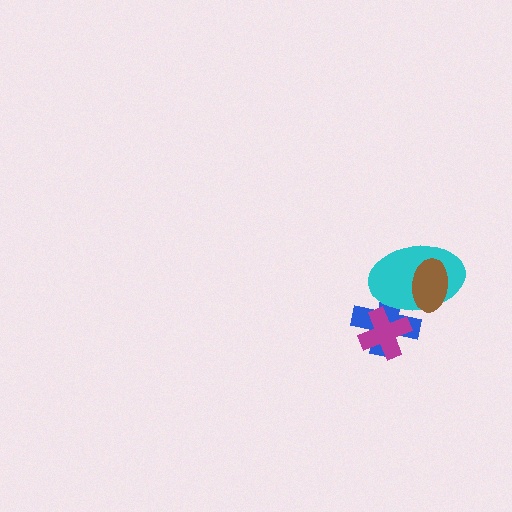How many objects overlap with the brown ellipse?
1 object overlaps with the brown ellipse.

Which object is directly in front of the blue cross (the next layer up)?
The cyan ellipse is directly in front of the blue cross.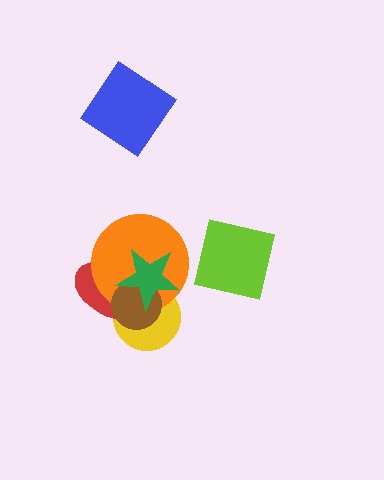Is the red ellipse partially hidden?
Yes, it is partially covered by another shape.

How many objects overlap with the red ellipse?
4 objects overlap with the red ellipse.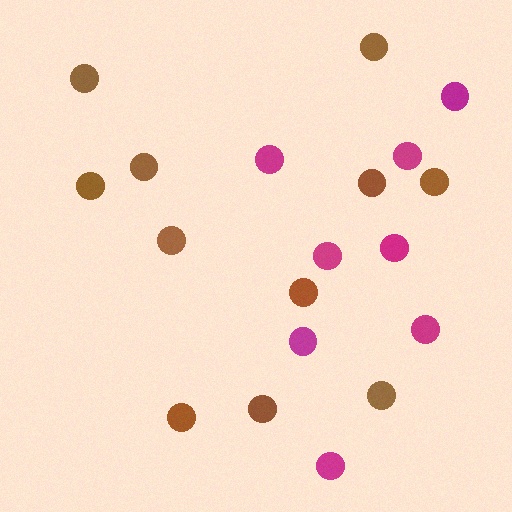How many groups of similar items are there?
There are 2 groups: one group of brown circles (11) and one group of magenta circles (8).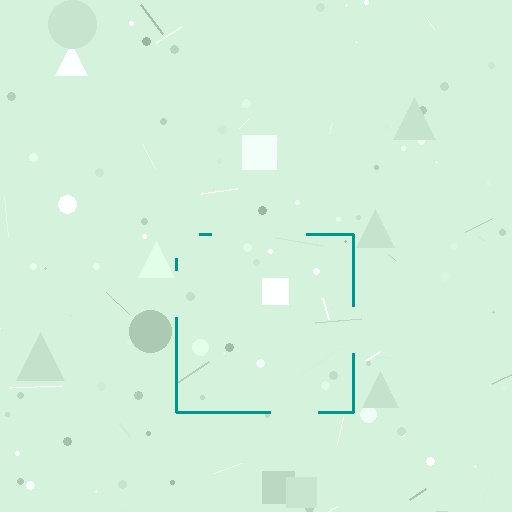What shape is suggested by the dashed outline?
The dashed outline suggests a square.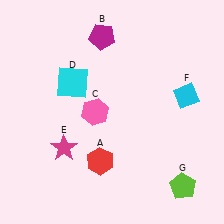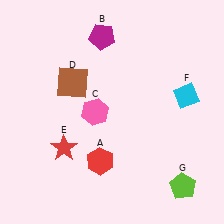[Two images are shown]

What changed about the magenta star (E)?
In Image 1, E is magenta. In Image 2, it changed to red.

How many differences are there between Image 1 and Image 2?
There are 2 differences between the two images.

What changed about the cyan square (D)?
In Image 1, D is cyan. In Image 2, it changed to brown.